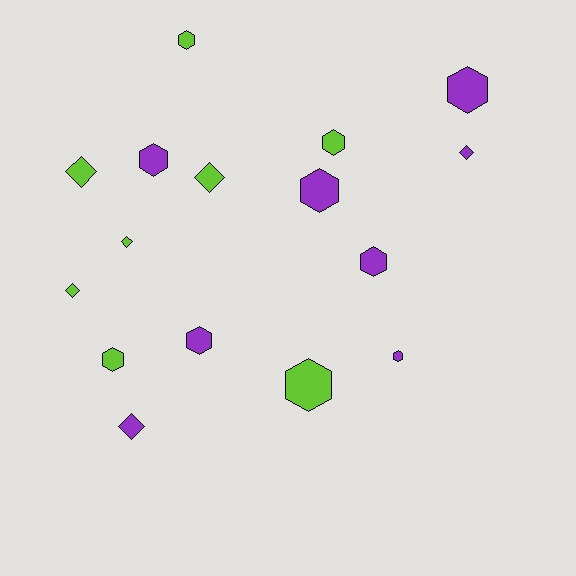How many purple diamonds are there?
There are 2 purple diamonds.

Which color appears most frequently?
Lime, with 8 objects.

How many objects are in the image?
There are 16 objects.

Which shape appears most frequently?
Hexagon, with 10 objects.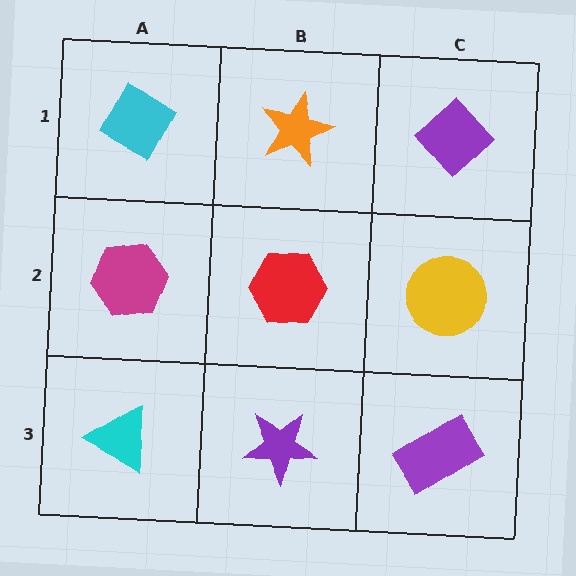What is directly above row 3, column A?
A magenta hexagon.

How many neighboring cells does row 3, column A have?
2.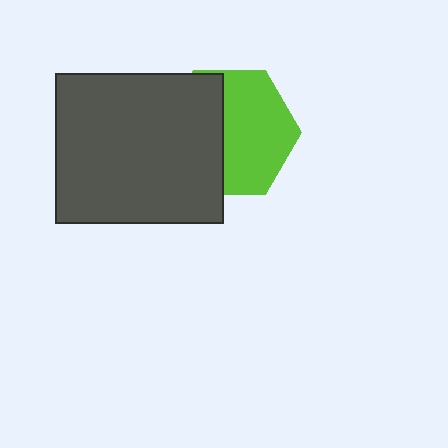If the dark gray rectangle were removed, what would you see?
You would see the complete lime hexagon.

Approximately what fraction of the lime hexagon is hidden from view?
Roughly 43% of the lime hexagon is hidden behind the dark gray rectangle.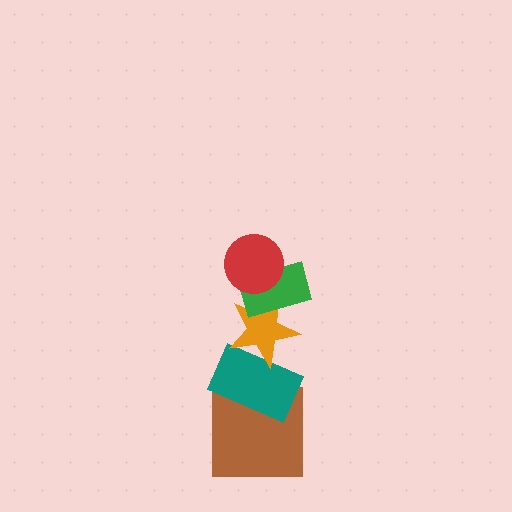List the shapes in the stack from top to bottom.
From top to bottom: the red circle, the green rectangle, the orange star, the teal rectangle, the brown square.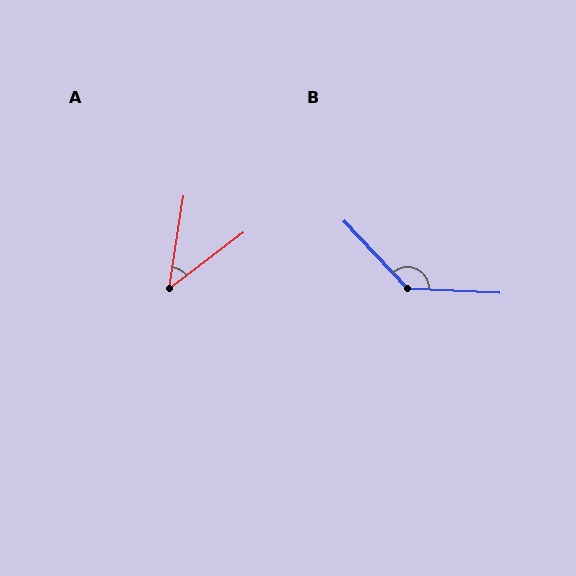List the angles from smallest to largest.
A (44°), B (136°).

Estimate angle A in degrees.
Approximately 44 degrees.